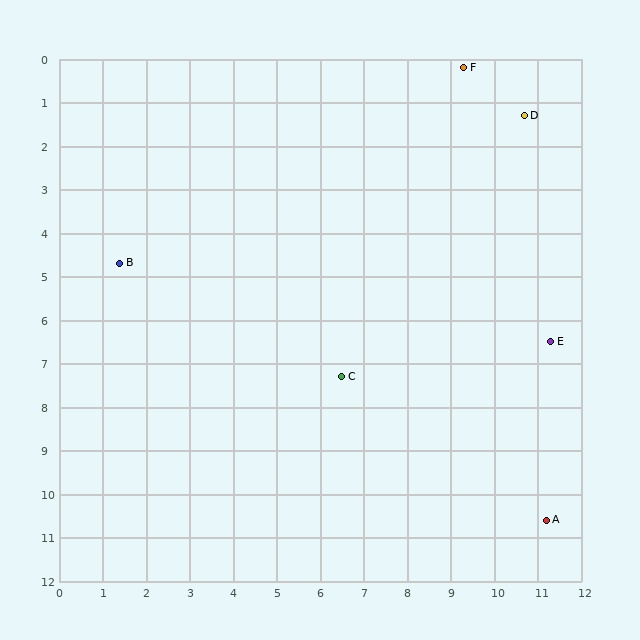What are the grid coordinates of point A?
Point A is at approximately (11.2, 10.6).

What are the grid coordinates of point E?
Point E is at approximately (11.3, 6.5).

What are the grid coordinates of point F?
Point F is at approximately (9.3, 0.2).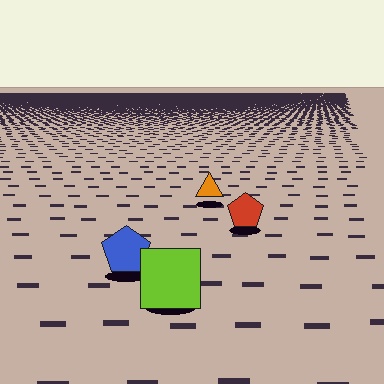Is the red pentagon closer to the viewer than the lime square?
No. The lime square is closer — you can tell from the texture gradient: the ground texture is coarser near it.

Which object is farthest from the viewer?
The orange triangle is farthest from the viewer. It appears smaller and the ground texture around it is denser.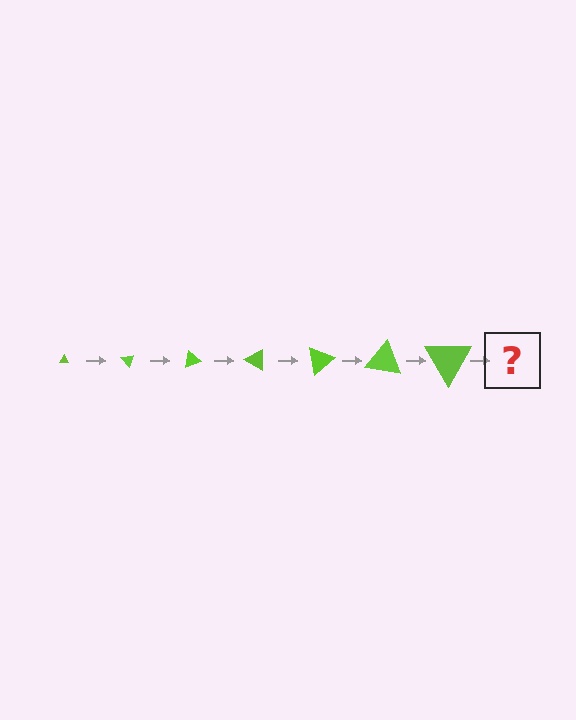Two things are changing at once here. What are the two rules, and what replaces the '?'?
The two rules are that the triangle grows larger each step and it rotates 50 degrees each step. The '?' should be a triangle, larger than the previous one and rotated 350 degrees from the start.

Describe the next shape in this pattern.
It should be a triangle, larger than the previous one and rotated 350 degrees from the start.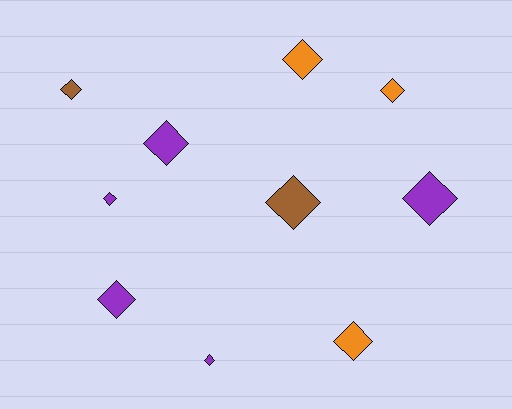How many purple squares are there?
There are no purple squares.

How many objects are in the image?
There are 10 objects.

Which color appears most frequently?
Purple, with 5 objects.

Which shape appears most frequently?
Diamond, with 10 objects.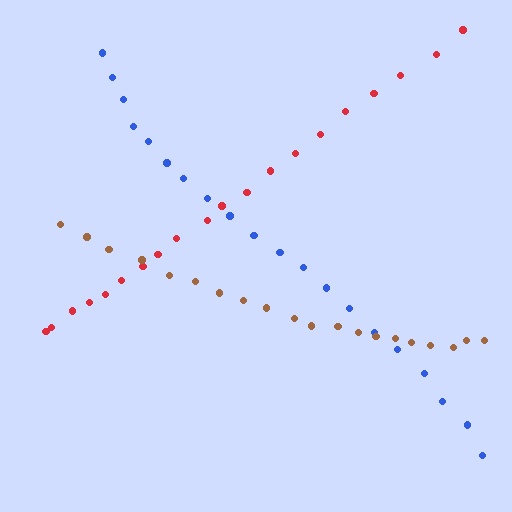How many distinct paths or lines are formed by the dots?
There are 3 distinct paths.